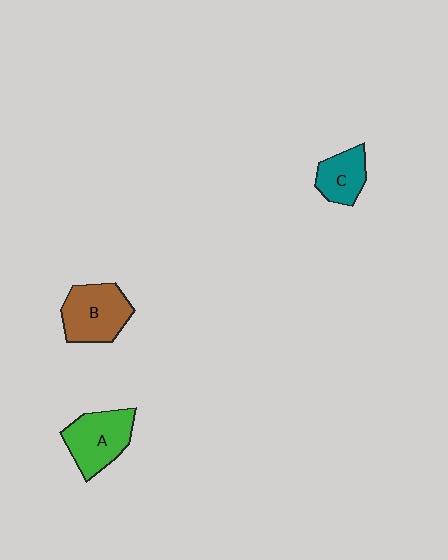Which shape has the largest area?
Shape B (brown).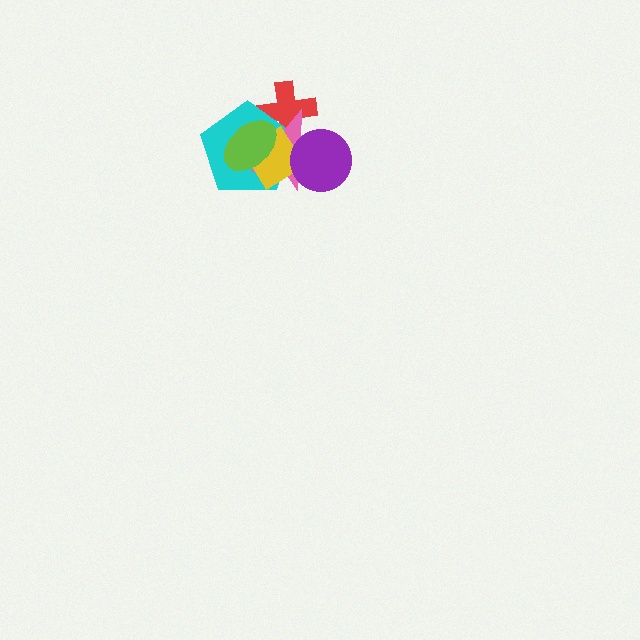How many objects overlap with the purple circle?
2 objects overlap with the purple circle.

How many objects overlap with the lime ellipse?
4 objects overlap with the lime ellipse.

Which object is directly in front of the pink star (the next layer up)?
The yellow diamond is directly in front of the pink star.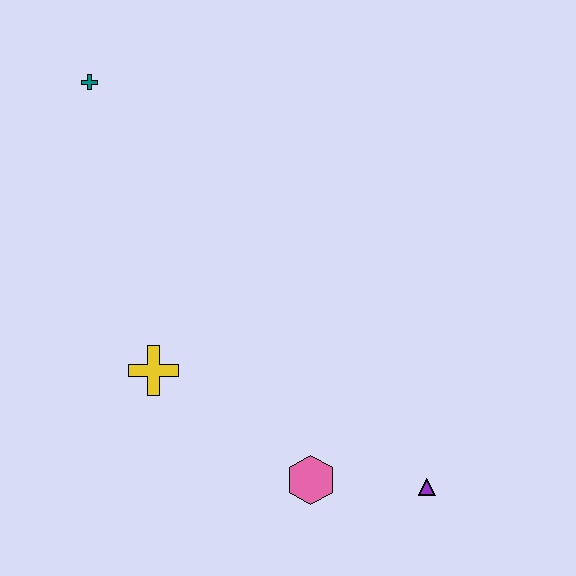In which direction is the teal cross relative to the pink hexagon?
The teal cross is above the pink hexagon.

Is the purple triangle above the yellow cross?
No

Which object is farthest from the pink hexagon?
The teal cross is farthest from the pink hexagon.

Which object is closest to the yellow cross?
The pink hexagon is closest to the yellow cross.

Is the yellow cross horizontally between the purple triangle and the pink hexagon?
No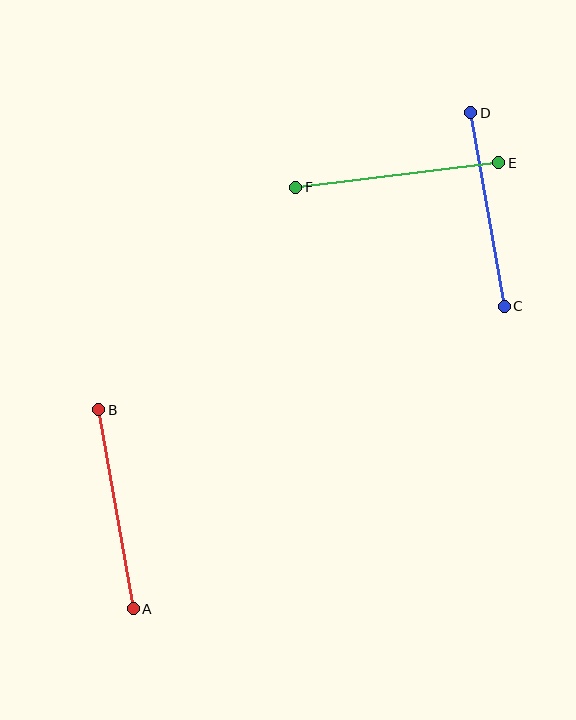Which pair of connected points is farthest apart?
Points E and F are farthest apart.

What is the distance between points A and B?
The distance is approximately 202 pixels.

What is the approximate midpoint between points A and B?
The midpoint is at approximately (116, 509) pixels.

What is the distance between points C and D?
The distance is approximately 196 pixels.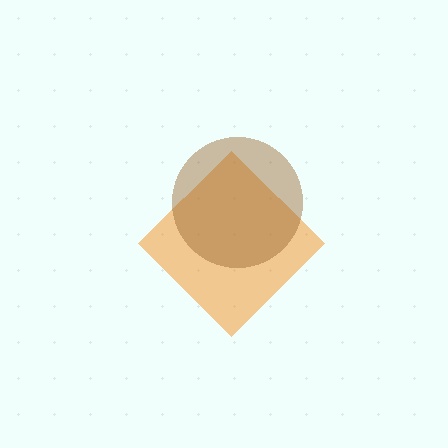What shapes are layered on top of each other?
The layered shapes are: an orange diamond, a brown circle.